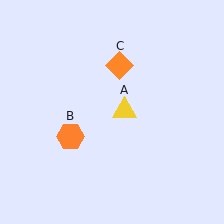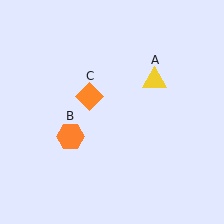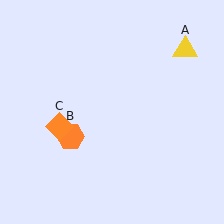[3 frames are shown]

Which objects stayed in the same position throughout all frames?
Orange hexagon (object B) remained stationary.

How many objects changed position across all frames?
2 objects changed position: yellow triangle (object A), orange diamond (object C).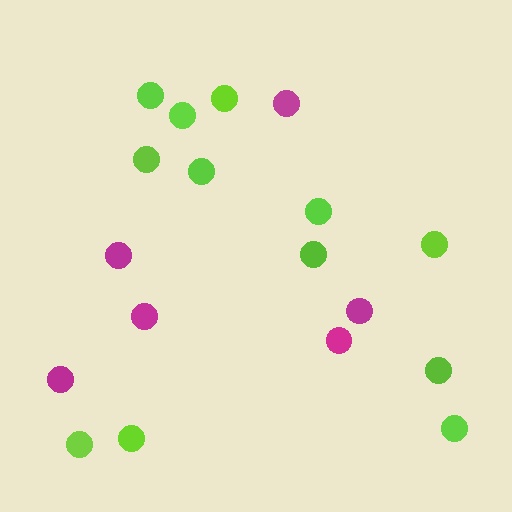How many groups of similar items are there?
There are 2 groups: one group of lime circles (12) and one group of magenta circles (6).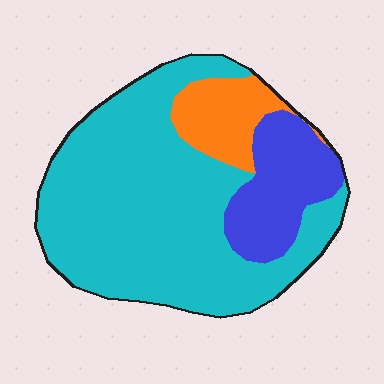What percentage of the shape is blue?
Blue takes up about one sixth (1/6) of the shape.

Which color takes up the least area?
Orange, at roughly 10%.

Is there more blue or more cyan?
Cyan.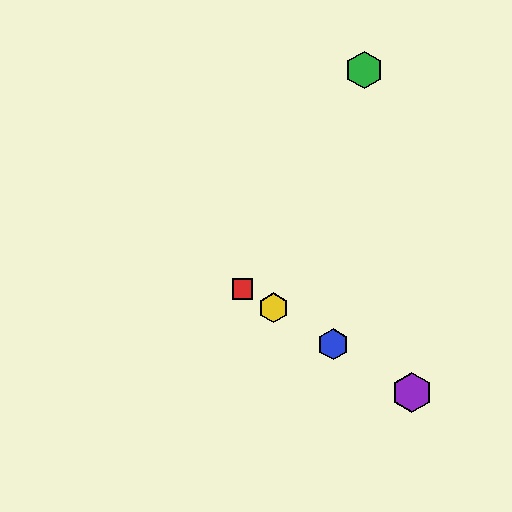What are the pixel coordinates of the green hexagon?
The green hexagon is at (364, 70).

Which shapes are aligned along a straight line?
The red square, the blue hexagon, the yellow hexagon, the purple hexagon are aligned along a straight line.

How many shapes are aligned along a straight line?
4 shapes (the red square, the blue hexagon, the yellow hexagon, the purple hexagon) are aligned along a straight line.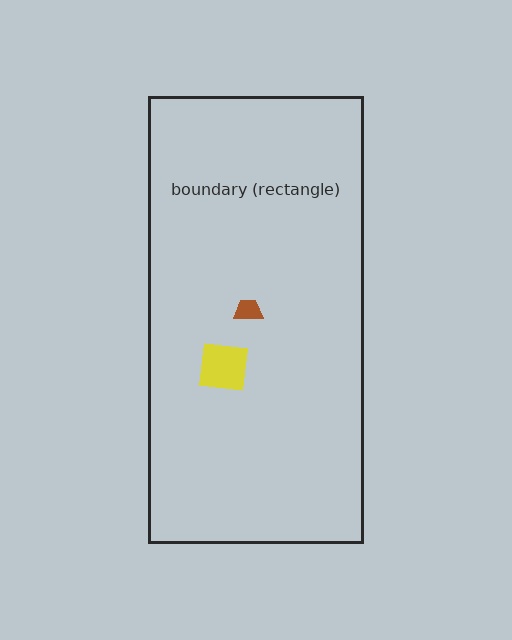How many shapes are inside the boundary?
2 inside, 0 outside.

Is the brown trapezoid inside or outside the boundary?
Inside.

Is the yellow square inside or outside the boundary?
Inside.